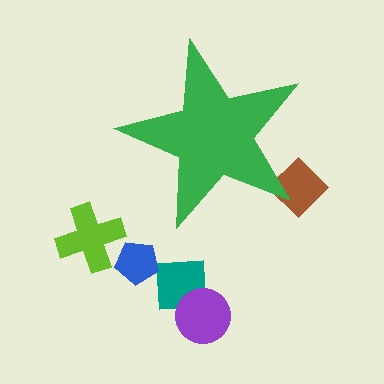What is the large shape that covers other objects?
A green star.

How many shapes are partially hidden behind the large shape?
1 shape is partially hidden.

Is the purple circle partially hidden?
No, the purple circle is fully visible.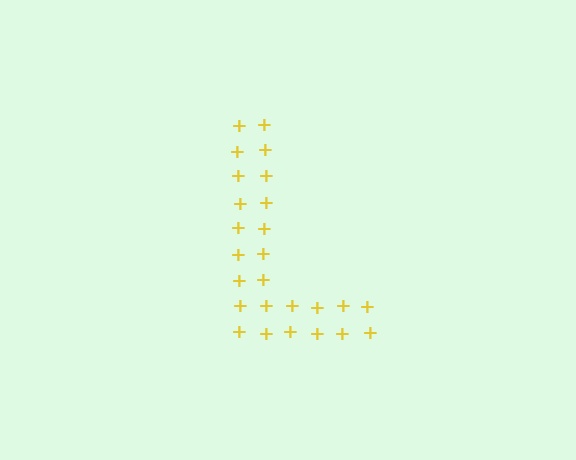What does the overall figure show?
The overall figure shows the letter L.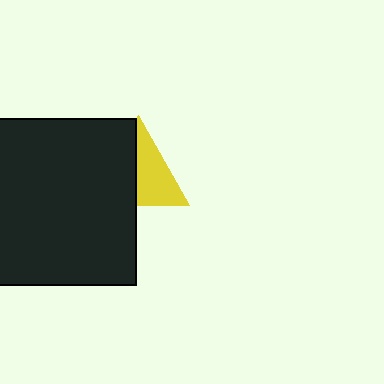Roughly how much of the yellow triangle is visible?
About half of it is visible (roughly 51%).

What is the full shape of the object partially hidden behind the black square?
The partially hidden object is a yellow triangle.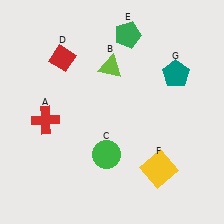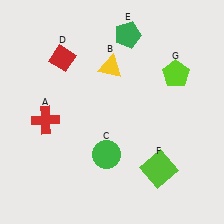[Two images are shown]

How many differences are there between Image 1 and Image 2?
There are 3 differences between the two images.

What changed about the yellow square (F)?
In Image 1, F is yellow. In Image 2, it changed to lime.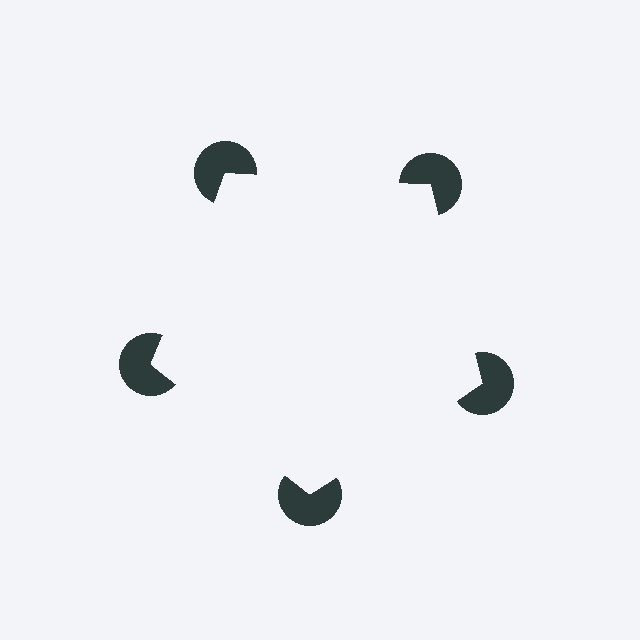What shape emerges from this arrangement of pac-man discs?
An illusory pentagon — its edges are inferred from the aligned wedge cuts in the pac-man discs, not physically drawn.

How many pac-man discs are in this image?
There are 5 — one at each vertex of the illusory pentagon.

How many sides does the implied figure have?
5 sides.